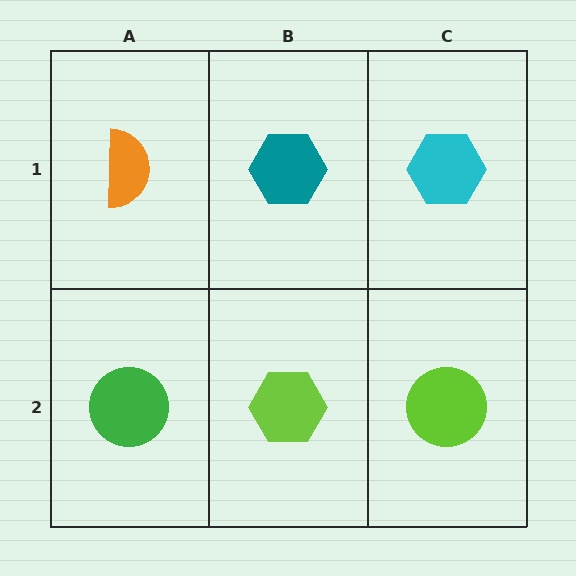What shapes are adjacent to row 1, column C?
A lime circle (row 2, column C), a teal hexagon (row 1, column B).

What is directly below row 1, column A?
A green circle.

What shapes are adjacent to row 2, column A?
An orange semicircle (row 1, column A), a lime hexagon (row 2, column B).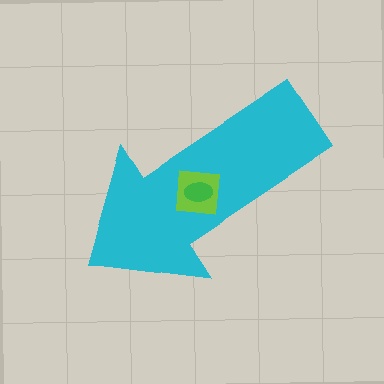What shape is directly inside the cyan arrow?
The lime square.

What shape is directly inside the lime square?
The green ellipse.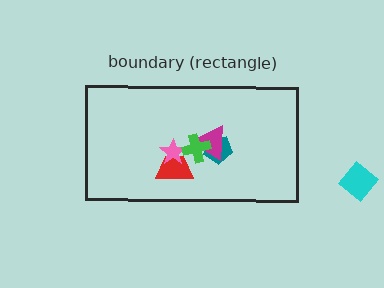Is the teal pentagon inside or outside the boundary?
Inside.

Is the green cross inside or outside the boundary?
Inside.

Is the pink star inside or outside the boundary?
Inside.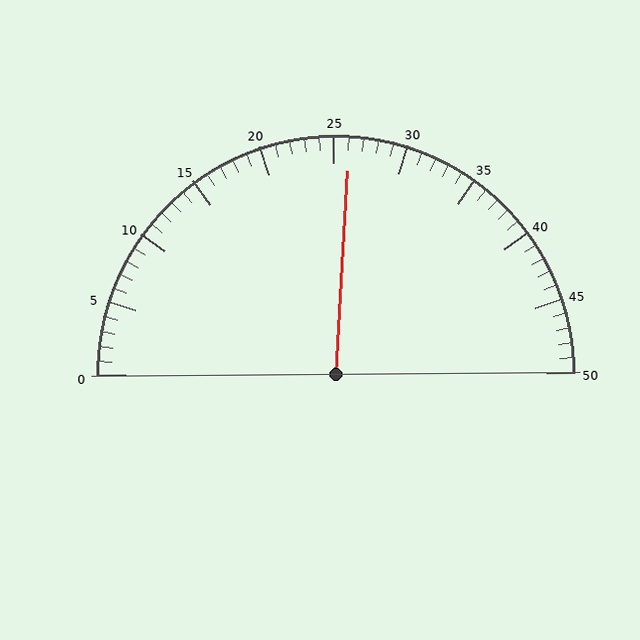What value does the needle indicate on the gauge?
The needle indicates approximately 26.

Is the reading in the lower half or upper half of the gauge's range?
The reading is in the upper half of the range (0 to 50).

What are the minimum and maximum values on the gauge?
The gauge ranges from 0 to 50.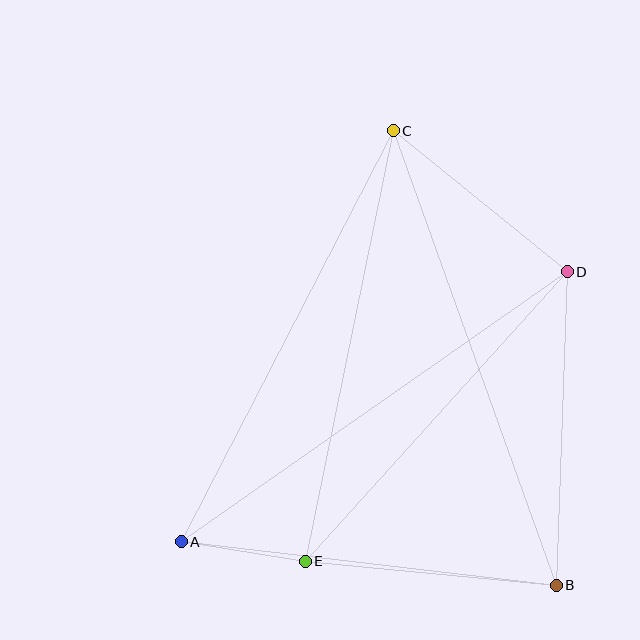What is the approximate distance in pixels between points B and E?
The distance between B and E is approximately 253 pixels.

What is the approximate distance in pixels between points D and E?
The distance between D and E is approximately 390 pixels.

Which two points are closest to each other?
Points A and E are closest to each other.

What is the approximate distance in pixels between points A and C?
The distance between A and C is approximately 462 pixels.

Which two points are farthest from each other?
Points B and C are farthest from each other.